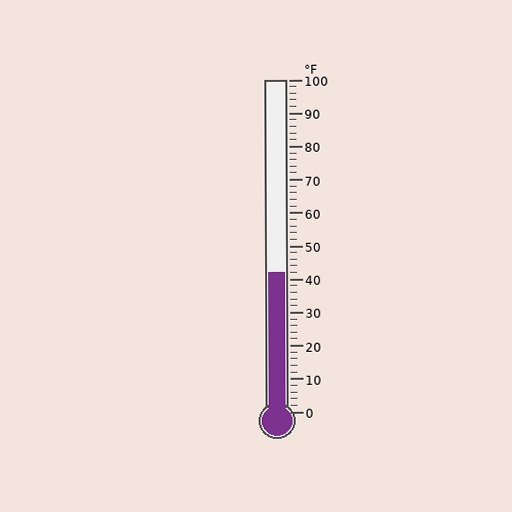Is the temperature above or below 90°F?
The temperature is below 90°F.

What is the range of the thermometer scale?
The thermometer scale ranges from 0°F to 100°F.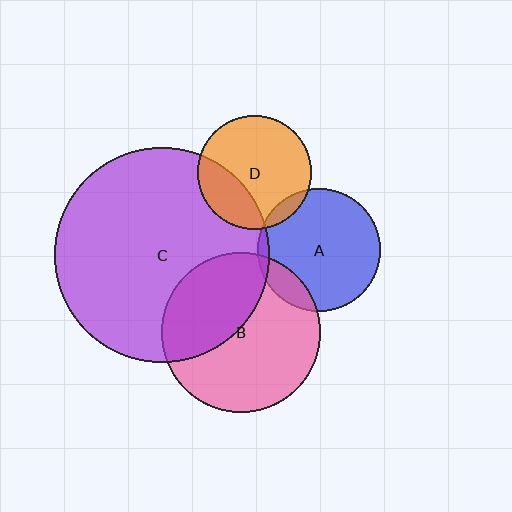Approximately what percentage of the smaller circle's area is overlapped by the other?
Approximately 15%.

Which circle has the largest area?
Circle C (purple).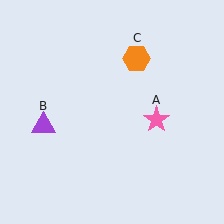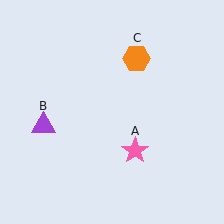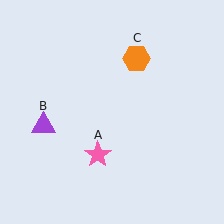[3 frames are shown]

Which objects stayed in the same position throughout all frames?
Purple triangle (object B) and orange hexagon (object C) remained stationary.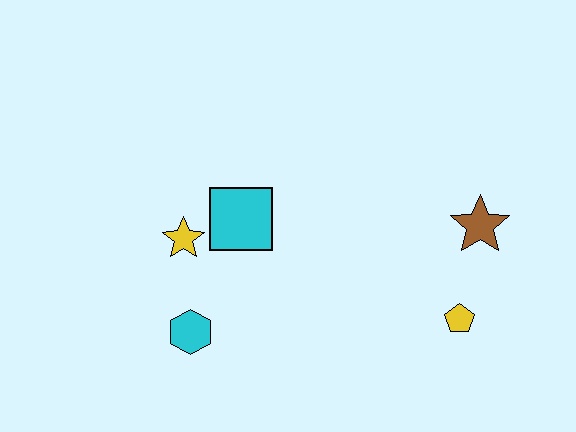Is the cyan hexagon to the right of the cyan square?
No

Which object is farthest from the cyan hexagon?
The brown star is farthest from the cyan hexagon.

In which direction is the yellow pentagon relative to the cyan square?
The yellow pentagon is to the right of the cyan square.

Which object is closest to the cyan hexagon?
The yellow star is closest to the cyan hexagon.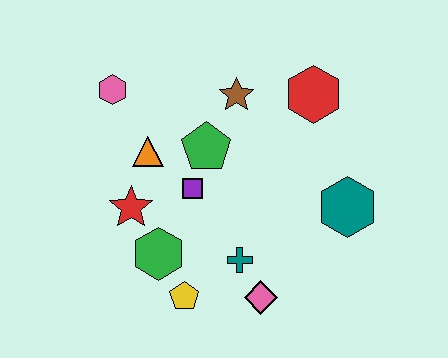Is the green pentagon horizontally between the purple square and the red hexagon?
Yes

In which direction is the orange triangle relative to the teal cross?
The orange triangle is above the teal cross.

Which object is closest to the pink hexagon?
The orange triangle is closest to the pink hexagon.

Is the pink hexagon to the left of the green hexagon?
Yes